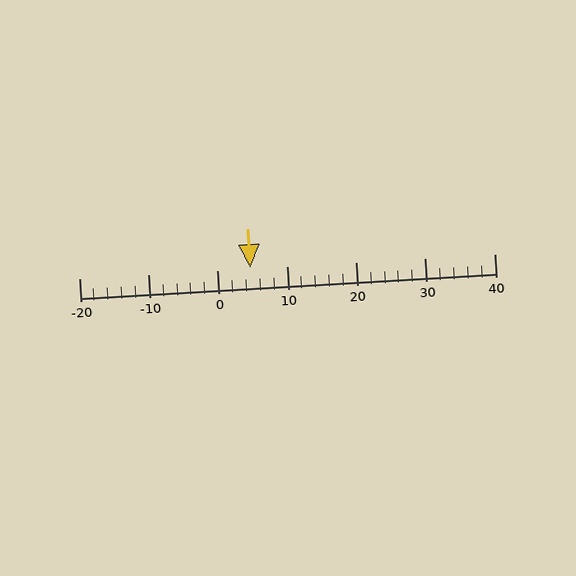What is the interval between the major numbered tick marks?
The major tick marks are spaced 10 units apart.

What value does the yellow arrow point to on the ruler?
The yellow arrow points to approximately 5.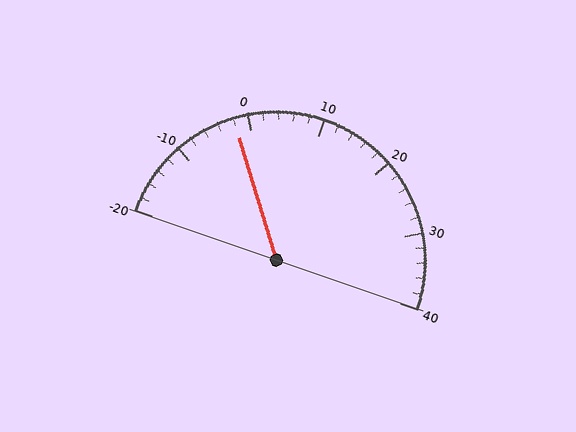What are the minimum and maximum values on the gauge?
The gauge ranges from -20 to 40.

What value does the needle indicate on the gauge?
The needle indicates approximately -2.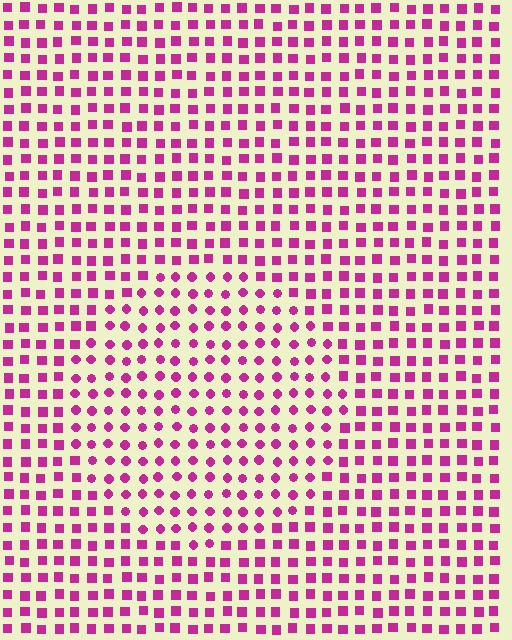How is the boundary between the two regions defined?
The boundary is defined by a change in element shape: circles inside vs. squares outside. All elements share the same color and spacing.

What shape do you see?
I see a circle.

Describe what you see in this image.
The image is filled with small magenta elements arranged in a uniform grid. A circle-shaped region contains circles, while the surrounding area contains squares. The boundary is defined purely by the change in element shape.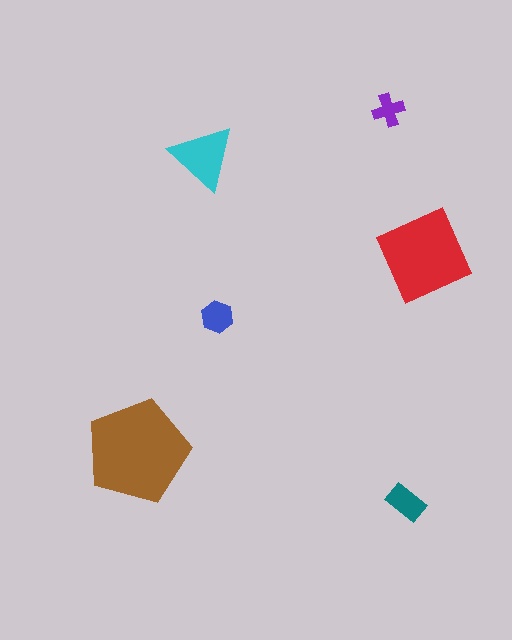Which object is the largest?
The brown pentagon.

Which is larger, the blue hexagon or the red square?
The red square.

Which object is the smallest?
The purple cross.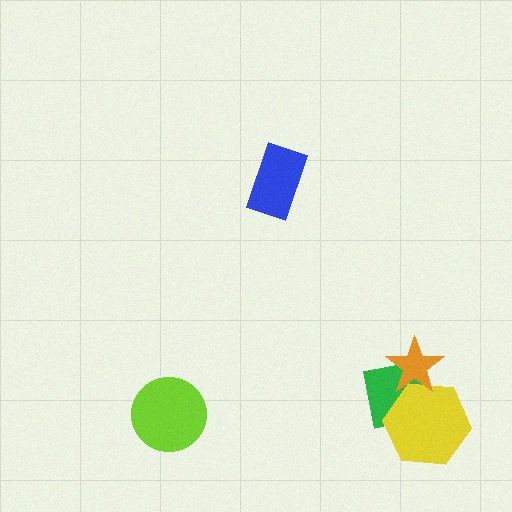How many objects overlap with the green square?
2 objects overlap with the green square.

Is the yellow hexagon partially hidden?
Yes, it is partially covered by another shape.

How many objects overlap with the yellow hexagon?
2 objects overlap with the yellow hexagon.